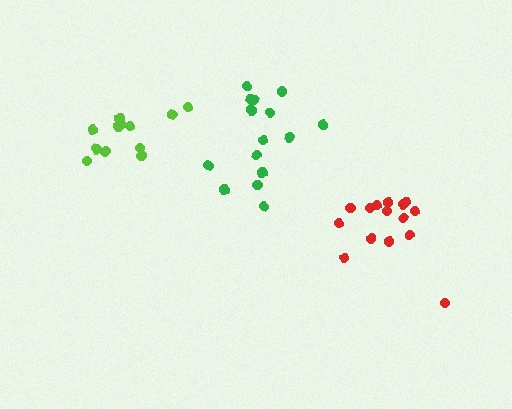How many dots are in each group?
Group 1: 15 dots, Group 2: 15 dots, Group 3: 14 dots (44 total).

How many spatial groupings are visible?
There are 3 spatial groupings.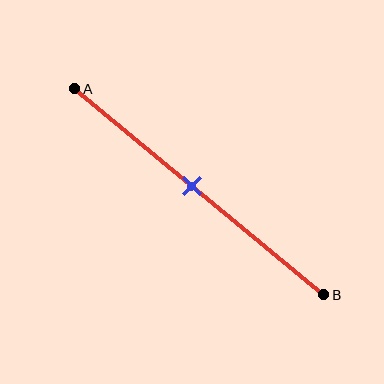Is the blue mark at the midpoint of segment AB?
Yes, the mark is approximately at the midpoint.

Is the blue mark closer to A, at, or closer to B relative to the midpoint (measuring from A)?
The blue mark is approximately at the midpoint of segment AB.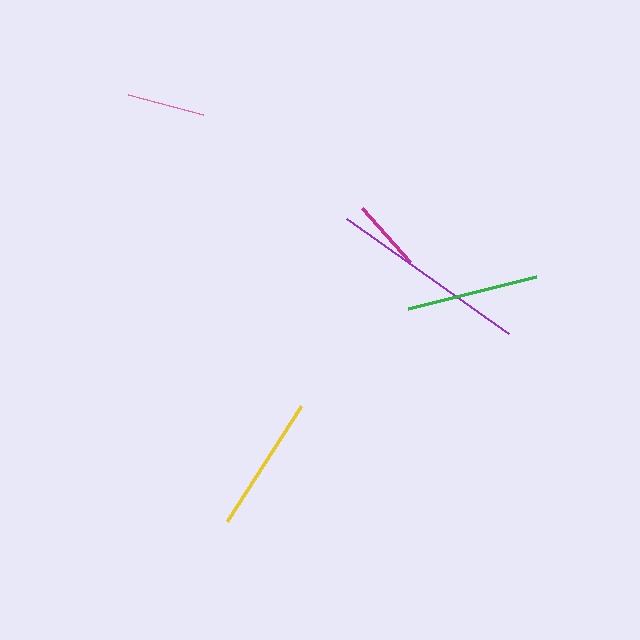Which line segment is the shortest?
The magenta line is the shortest at approximately 72 pixels.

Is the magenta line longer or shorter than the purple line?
The purple line is longer than the magenta line.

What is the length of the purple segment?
The purple segment is approximately 199 pixels long.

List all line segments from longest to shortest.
From longest to shortest: purple, yellow, green, pink, magenta.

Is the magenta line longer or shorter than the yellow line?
The yellow line is longer than the magenta line.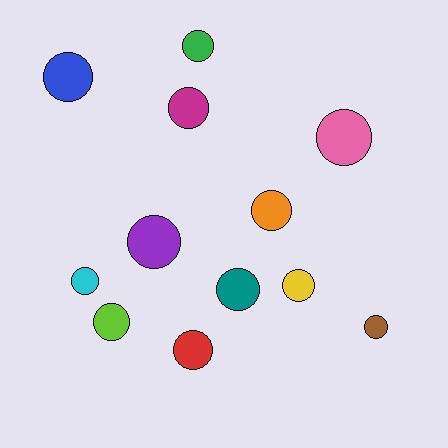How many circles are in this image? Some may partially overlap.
There are 12 circles.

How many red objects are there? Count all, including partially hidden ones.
There is 1 red object.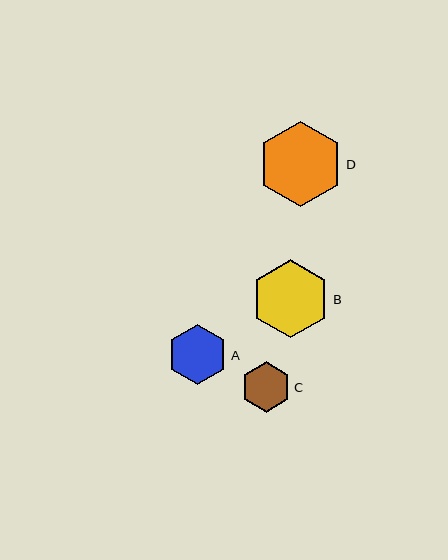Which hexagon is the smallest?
Hexagon C is the smallest with a size of approximately 50 pixels.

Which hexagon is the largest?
Hexagon D is the largest with a size of approximately 85 pixels.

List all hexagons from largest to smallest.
From largest to smallest: D, B, A, C.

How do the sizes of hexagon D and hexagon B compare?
Hexagon D and hexagon B are approximately the same size.